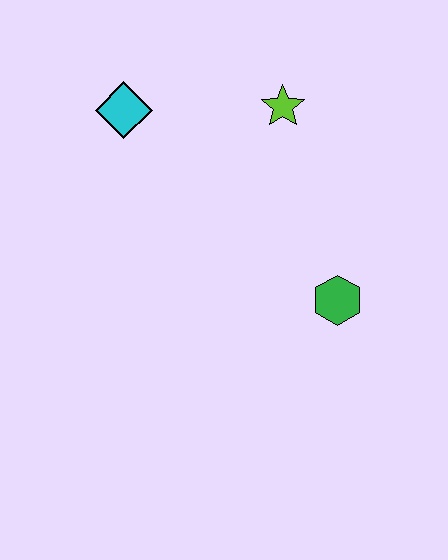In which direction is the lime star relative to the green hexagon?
The lime star is above the green hexagon.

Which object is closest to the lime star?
The cyan diamond is closest to the lime star.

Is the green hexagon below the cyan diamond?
Yes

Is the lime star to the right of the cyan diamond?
Yes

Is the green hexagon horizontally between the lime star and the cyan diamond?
No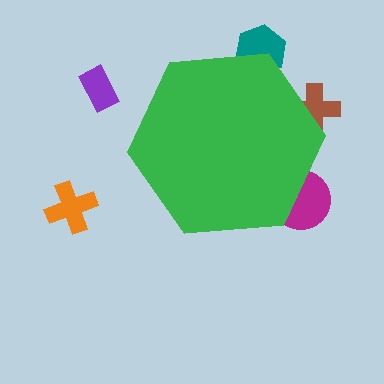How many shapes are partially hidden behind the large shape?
3 shapes are partially hidden.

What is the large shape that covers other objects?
A green hexagon.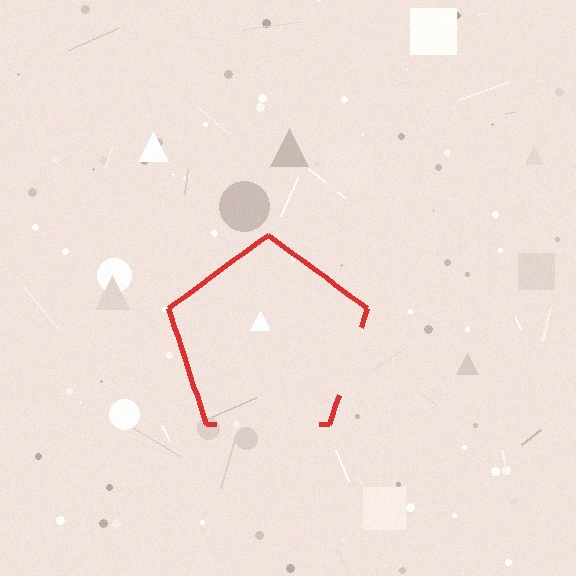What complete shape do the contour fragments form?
The contour fragments form a pentagon.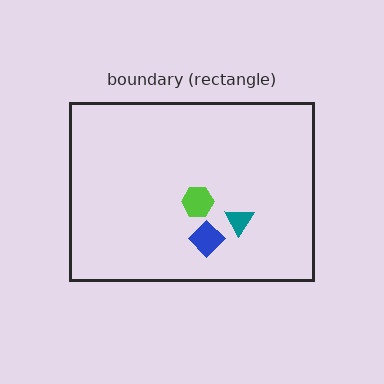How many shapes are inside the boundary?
3 inside, 0 outside.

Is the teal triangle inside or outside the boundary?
Inside.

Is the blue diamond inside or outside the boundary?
Inside.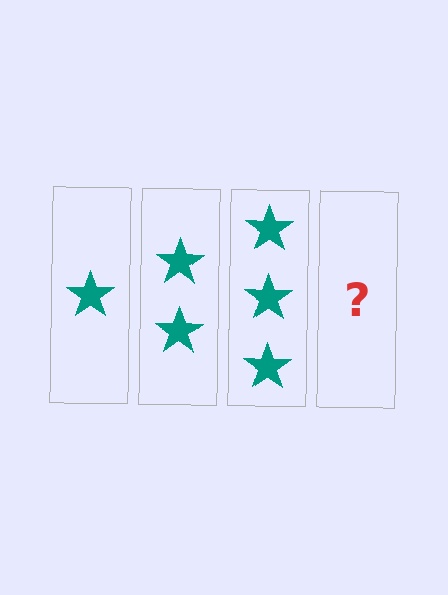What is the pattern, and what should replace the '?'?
The pattern is that each step adds one more star. The '?' should be 4 stars.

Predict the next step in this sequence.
The next step is 4 stars.